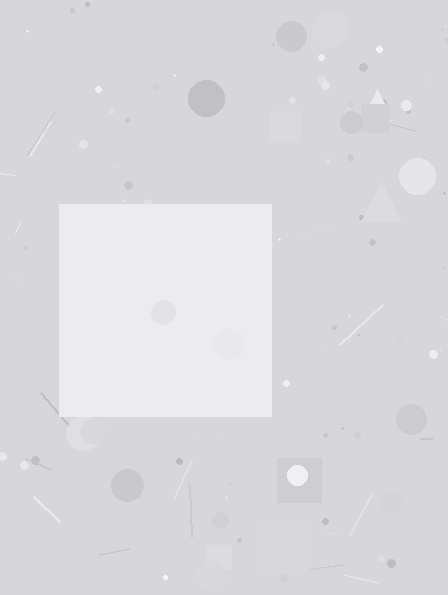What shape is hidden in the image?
A square is hidden in the image.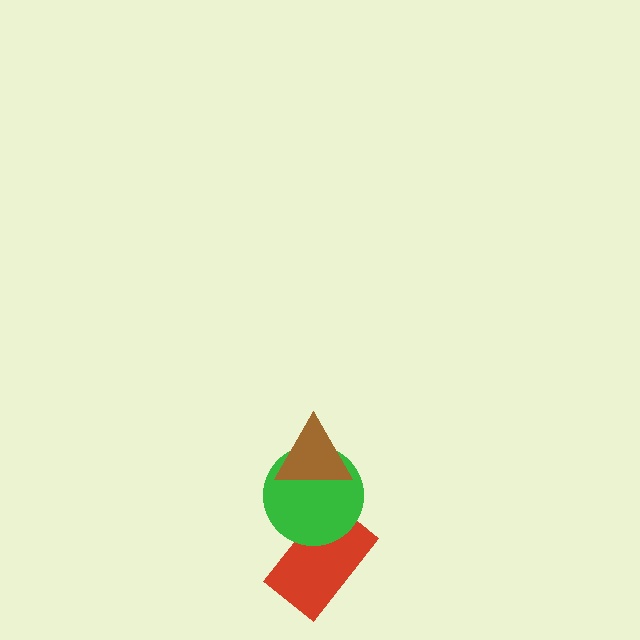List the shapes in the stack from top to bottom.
From top to bottom: the brown triangle, the green circle, the red rectangle.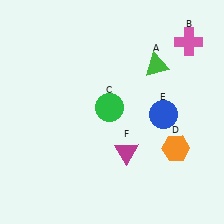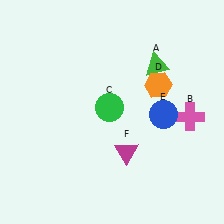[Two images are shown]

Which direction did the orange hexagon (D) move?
The orange hexagon (D) moved up.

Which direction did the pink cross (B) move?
The pink cross (B) moved down.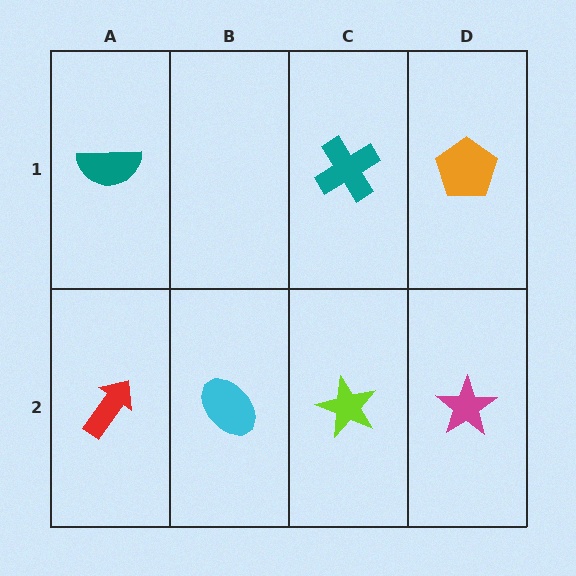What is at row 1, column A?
A teal semicircle.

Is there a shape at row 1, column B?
No, that cell is empty.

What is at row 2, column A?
A red arrow.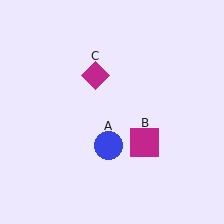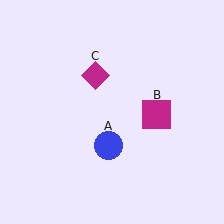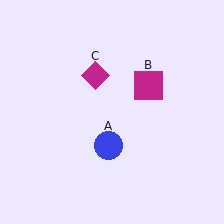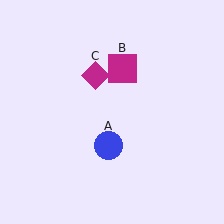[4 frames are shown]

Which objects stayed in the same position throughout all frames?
Blue circle (object A) and magenta diamond (object C) remained stationary.